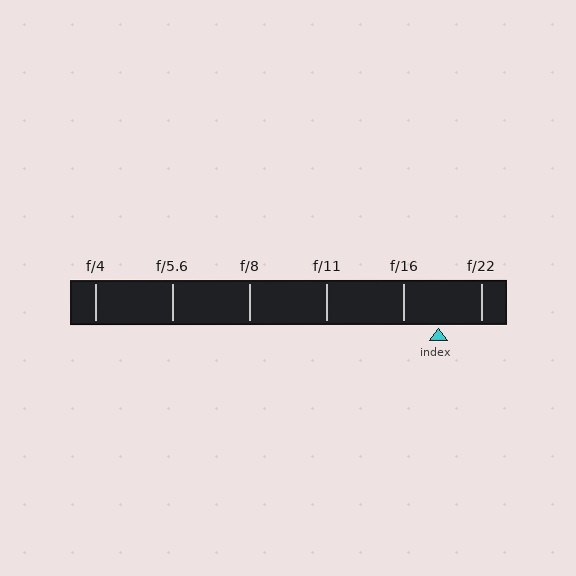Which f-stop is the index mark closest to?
The index mark is closest to f/16.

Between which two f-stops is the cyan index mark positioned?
The index mark is between f/16 and f/22.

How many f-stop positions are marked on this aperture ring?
There are 6 f-stop positions marked.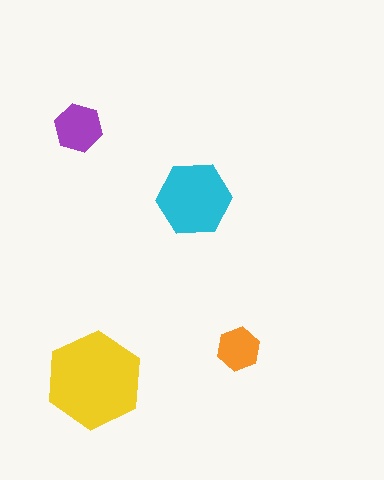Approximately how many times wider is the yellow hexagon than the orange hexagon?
About 2 times wider.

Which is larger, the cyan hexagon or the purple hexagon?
The cyan one.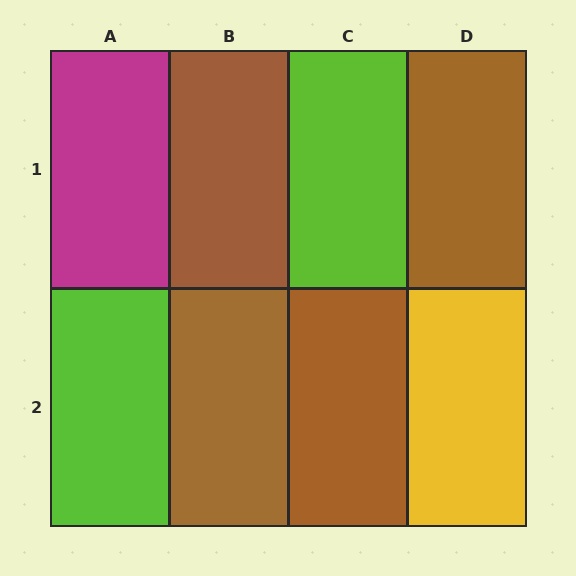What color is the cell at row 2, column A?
Lime.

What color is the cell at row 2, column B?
Brown.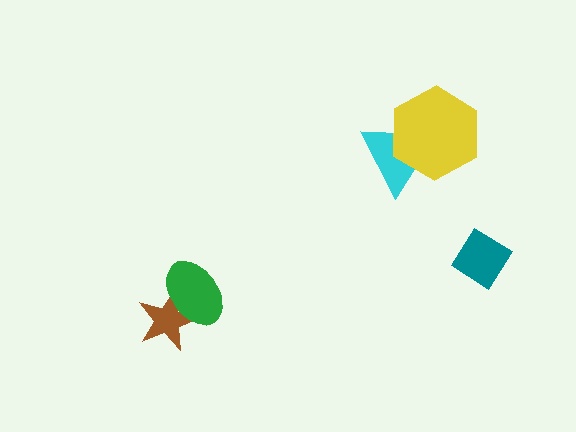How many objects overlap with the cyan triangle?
1 object overlaps with the cyan triangle.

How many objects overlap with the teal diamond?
0 objects overlap with the teal diamond.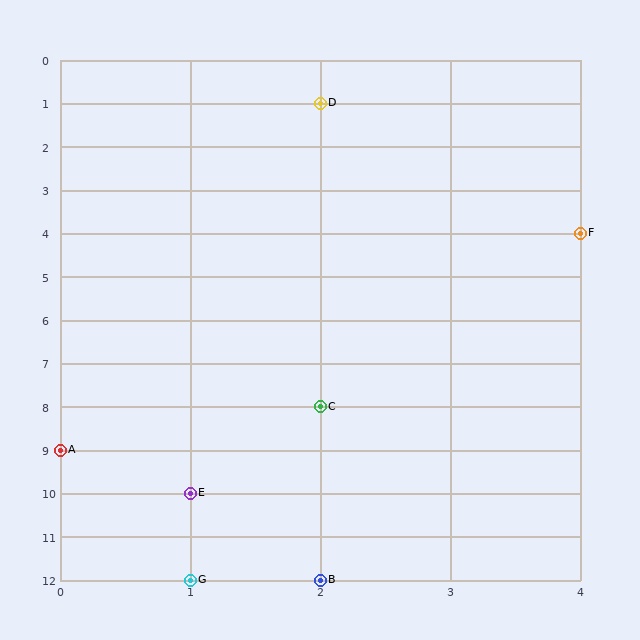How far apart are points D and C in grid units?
Points D and C are 7 rows apart.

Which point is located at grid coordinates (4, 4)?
Point F is at (4, 4).